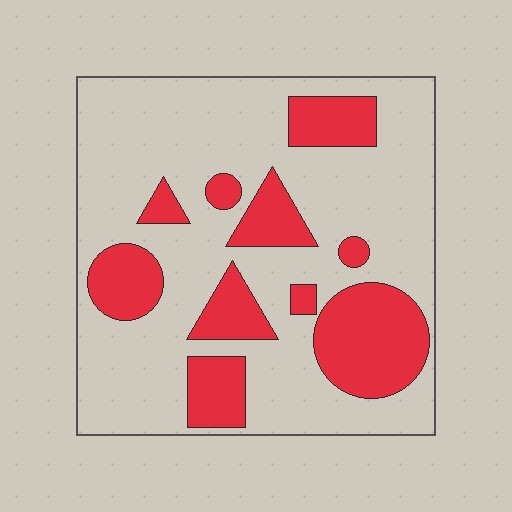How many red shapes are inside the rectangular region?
10.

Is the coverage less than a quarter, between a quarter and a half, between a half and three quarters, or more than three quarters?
Between a quarter and a half.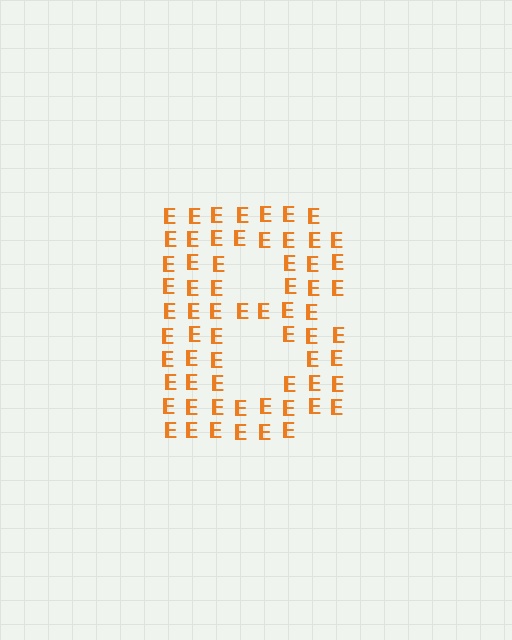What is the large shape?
The large shape is the letter B.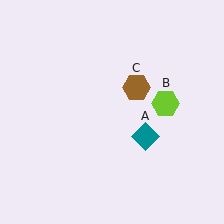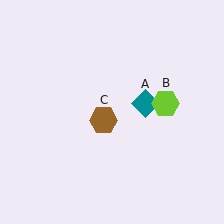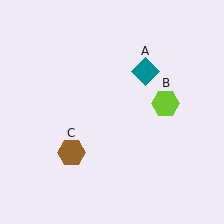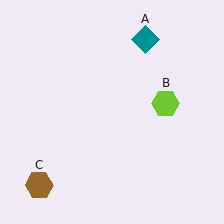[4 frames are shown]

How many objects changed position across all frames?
2 objects changed position: teal diamond (object A), brown hexagon (object C).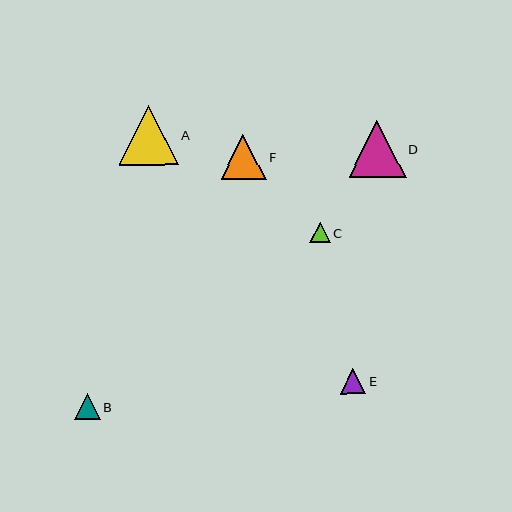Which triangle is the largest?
Triangle A is the largest with a size of approximately 60 pixels.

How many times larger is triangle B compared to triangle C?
Triangle B is approximately 1.3 times the size of triangle C.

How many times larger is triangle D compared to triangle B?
Triangle D is approximately 2.2 times the size of triangle B.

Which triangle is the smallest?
Triangle C is the smallest with a size of approximately 20 pixels.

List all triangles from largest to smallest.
From largest to smallest: A, D, F, B, E, C.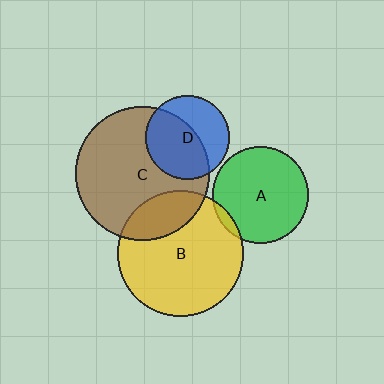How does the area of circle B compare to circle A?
Approximately 1.7 times.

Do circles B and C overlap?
Yes.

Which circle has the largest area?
Circle C (brown).